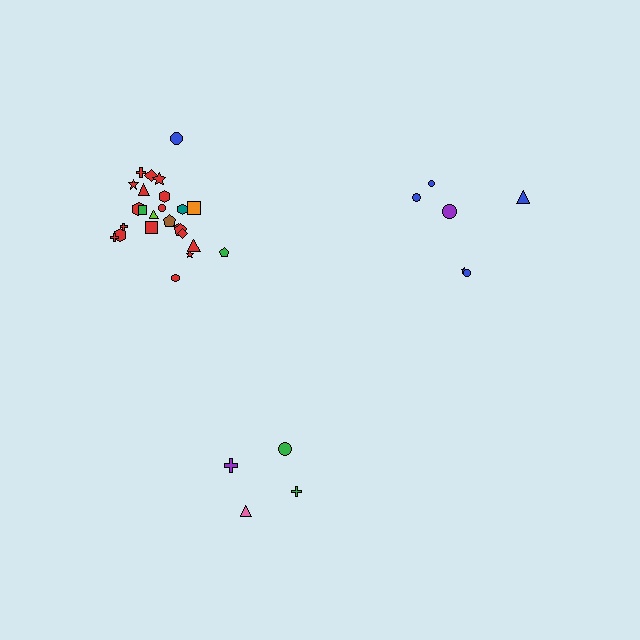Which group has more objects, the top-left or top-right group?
The top-left group.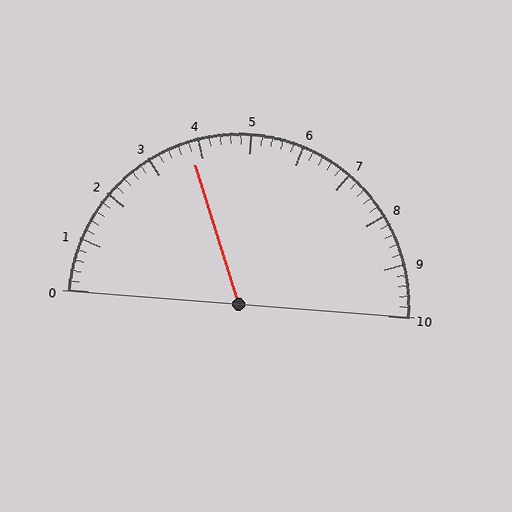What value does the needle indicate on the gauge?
The needle indicates approximately 3.8.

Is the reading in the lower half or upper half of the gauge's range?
The reading is in the lower half of the range (0 to 10).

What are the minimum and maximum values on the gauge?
The gauge ranges from 0 to 10.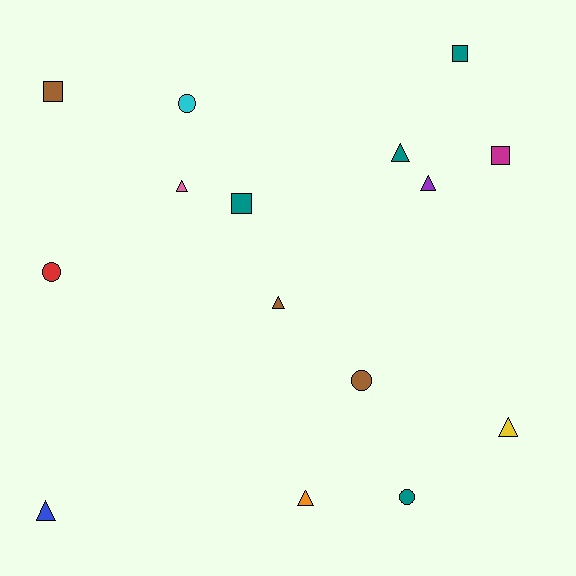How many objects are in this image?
There are 15 objects.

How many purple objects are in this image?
There is 1 purple object.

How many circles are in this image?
There are 4 circles.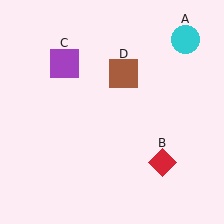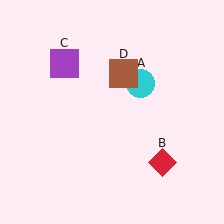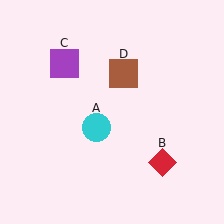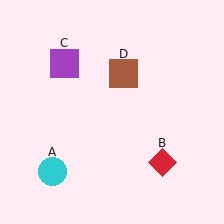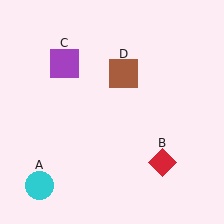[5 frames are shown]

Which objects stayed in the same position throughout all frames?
Red diamond (object B) and purple square (object C) and brown square (object D) remained stationary.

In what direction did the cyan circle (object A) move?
The cyan circle (object A) moved down and to the left.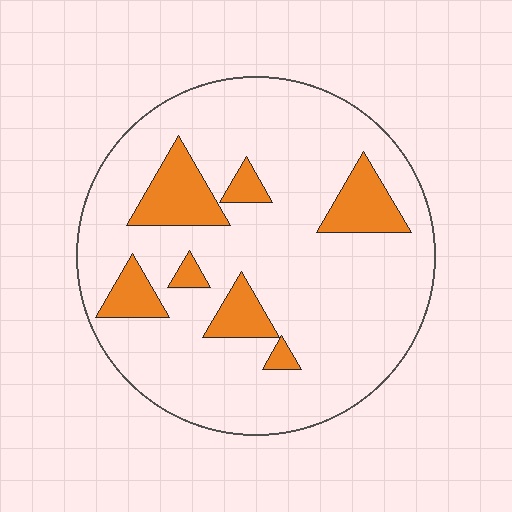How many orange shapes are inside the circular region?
7.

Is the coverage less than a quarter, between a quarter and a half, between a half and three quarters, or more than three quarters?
Less than a quarter.